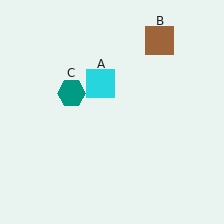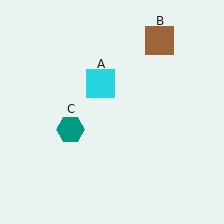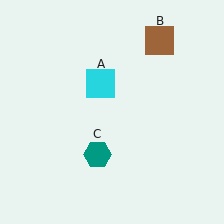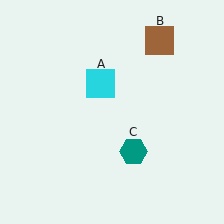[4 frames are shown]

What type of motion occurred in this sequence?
The teal hexagon (object C) rotated counterclockwise around the center of the scene.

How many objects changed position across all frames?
1 object changed position: teal hexagon (object C).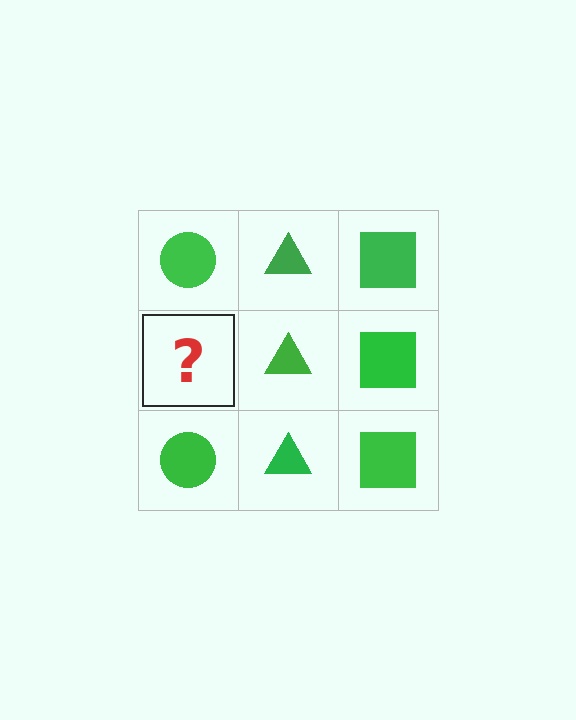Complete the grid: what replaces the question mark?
The question mark should be replaced with a green circle.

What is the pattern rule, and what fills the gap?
The rule is that each column has a consistent shape. The gap should be filled with a green circle.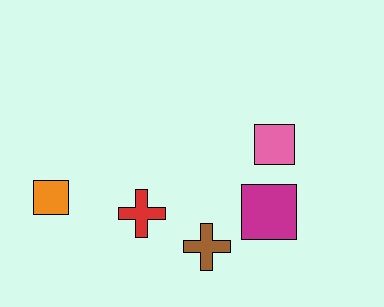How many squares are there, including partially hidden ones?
There are 3 squares.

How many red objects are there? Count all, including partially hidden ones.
There is 1 red object.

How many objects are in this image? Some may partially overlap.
There are 5 objects.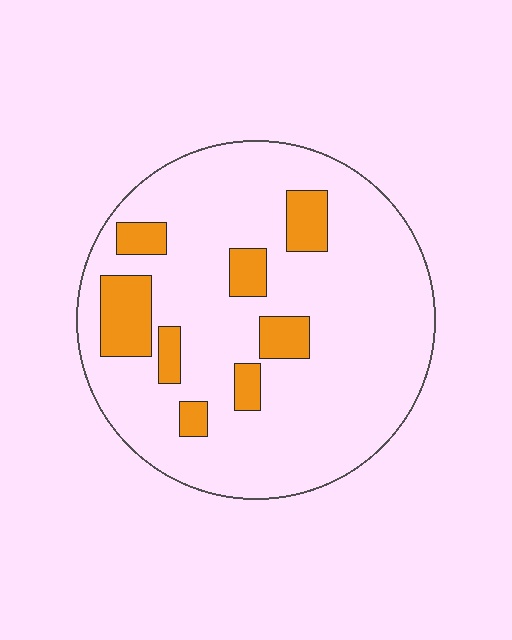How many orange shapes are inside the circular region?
8.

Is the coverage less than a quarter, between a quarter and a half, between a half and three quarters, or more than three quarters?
Less than a quarter.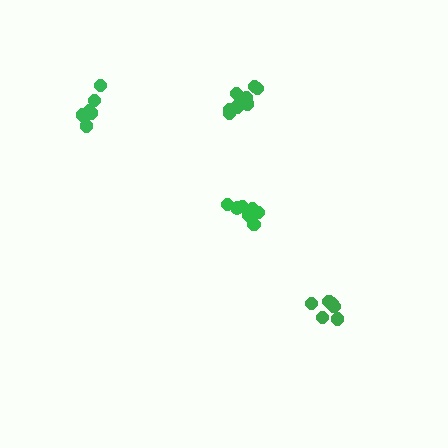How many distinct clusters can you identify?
There are 4 distinct clusters.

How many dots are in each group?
Group 1: 7 dots, Group 2: 11 dots, Group 3: 8 dots, Group 4: 6 dots (32 total).